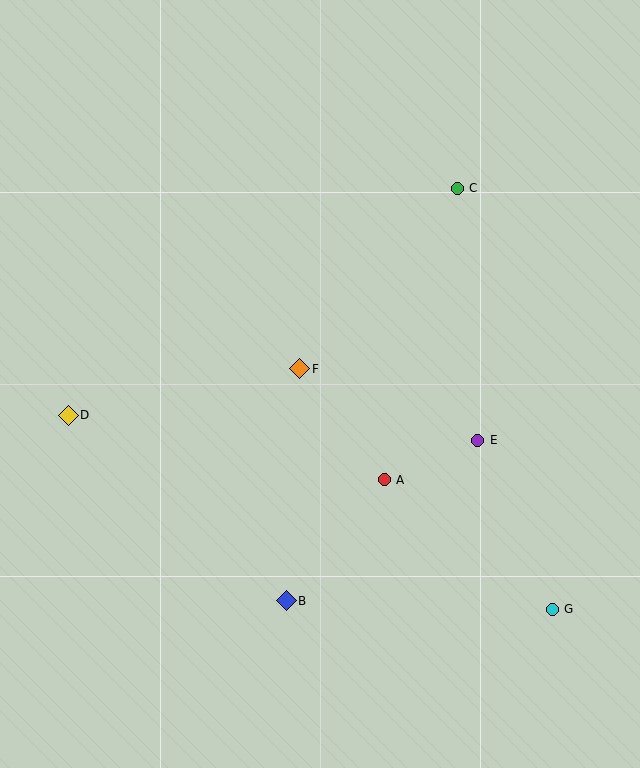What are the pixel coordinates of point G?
Point G is at (552, 609).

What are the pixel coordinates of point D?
Point D is at (68, 415).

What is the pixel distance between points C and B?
The distance between C and B is 446 pixels.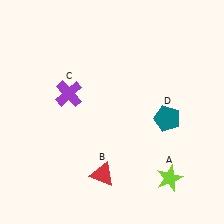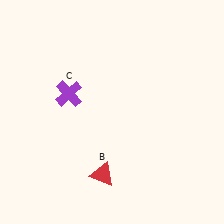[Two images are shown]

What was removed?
The lime star (A), the teal pentagon (D) were removed in Image 2.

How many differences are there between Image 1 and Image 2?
There are 2 differences between the two images.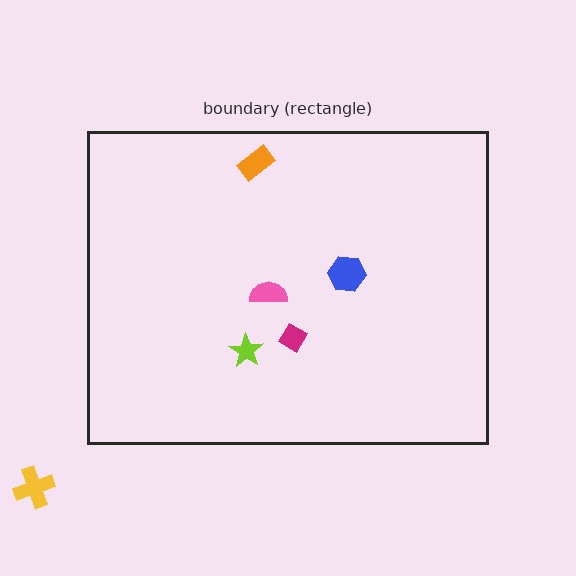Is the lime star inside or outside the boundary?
Inside.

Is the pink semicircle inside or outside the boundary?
Inside.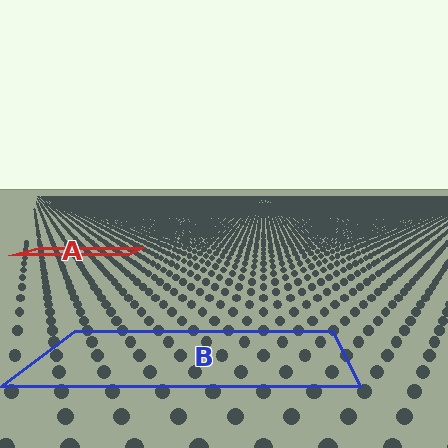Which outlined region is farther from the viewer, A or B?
Region A is farther from the viewer — the texture elements inside it appear smaller and more densely packed.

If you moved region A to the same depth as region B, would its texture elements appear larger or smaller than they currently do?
They would appear larger. At a closer depth, the same texture elements are projected at a bigger on-screen size.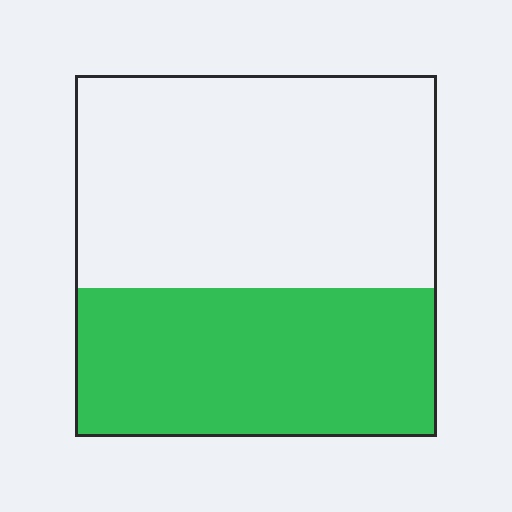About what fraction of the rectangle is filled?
About two fifths (2/5).